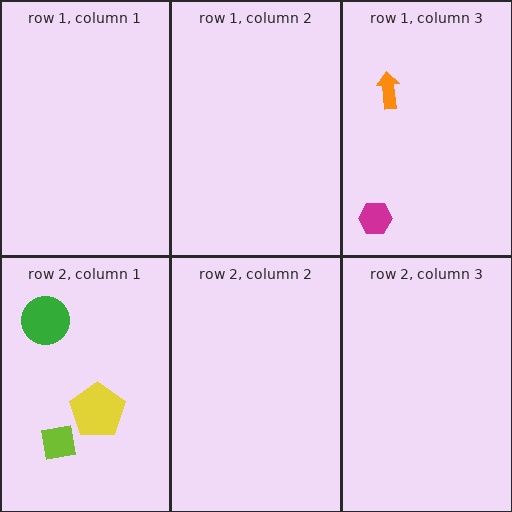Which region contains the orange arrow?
The row 1, column 3 region.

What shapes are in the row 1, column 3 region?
The magenta hexagon, the orange arrow.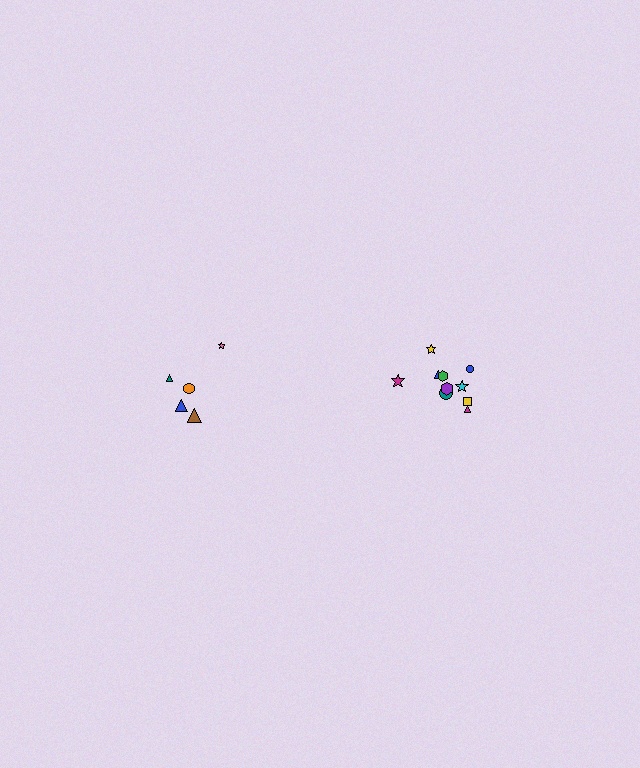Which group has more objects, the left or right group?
The right group.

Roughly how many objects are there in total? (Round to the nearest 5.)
Roughly 15 objects in total.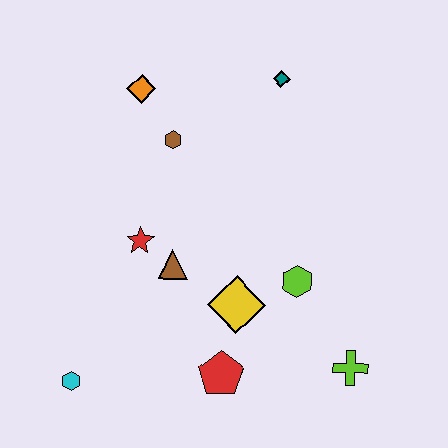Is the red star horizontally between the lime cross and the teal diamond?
No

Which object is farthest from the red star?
The lime cross is farthest from the red star.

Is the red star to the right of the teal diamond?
No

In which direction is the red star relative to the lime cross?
The red star is to the left of the lime cross.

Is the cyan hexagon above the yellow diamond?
No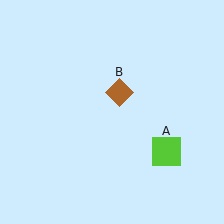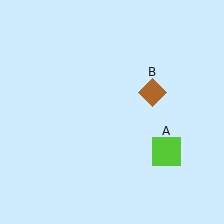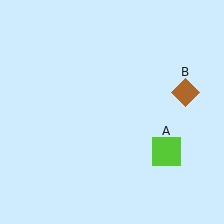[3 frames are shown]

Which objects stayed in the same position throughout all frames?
Lime square (object A) remained stationary.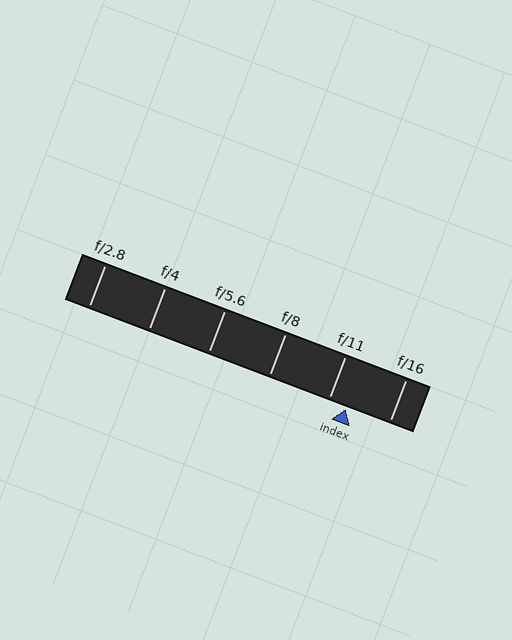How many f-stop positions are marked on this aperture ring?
There are 6 f-stop positions marked.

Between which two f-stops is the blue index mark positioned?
The index mark is between f/11 and f/16.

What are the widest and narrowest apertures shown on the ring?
The widest aperture shown is f/2.8 and the narrowest is f/16.